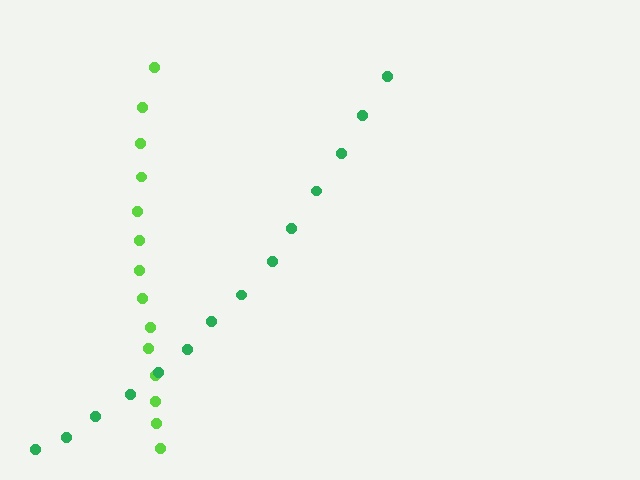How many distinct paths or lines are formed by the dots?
There are 2 distinct paths.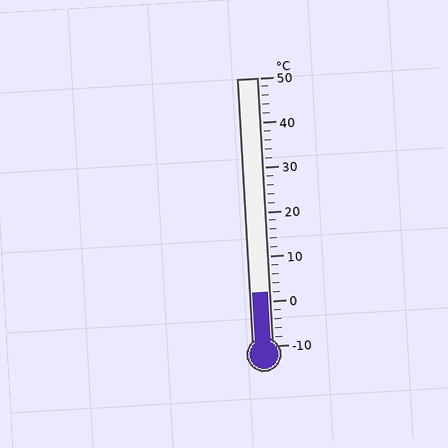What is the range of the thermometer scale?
The thermometer scale ranges from -10°C to 50°C.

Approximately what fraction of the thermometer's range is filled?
The thermometer is filled to approximately 20% of its range.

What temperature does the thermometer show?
The thermometer shows approximately 2°C.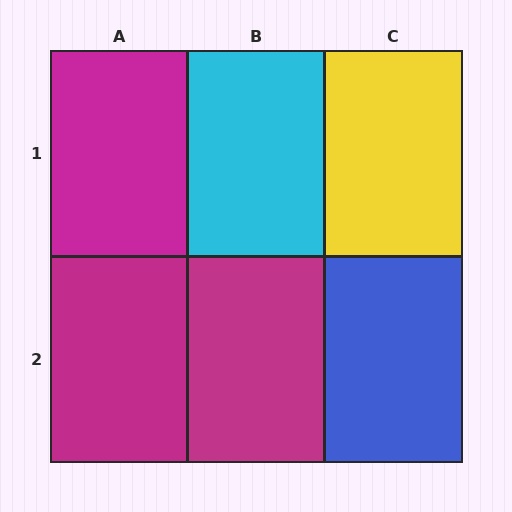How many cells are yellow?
1 cell is yellow.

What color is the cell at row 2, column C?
Blue.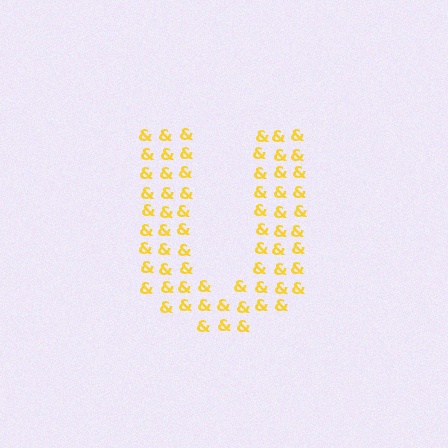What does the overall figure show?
The overall figure shows the letter U.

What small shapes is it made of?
It is made of small ampersands.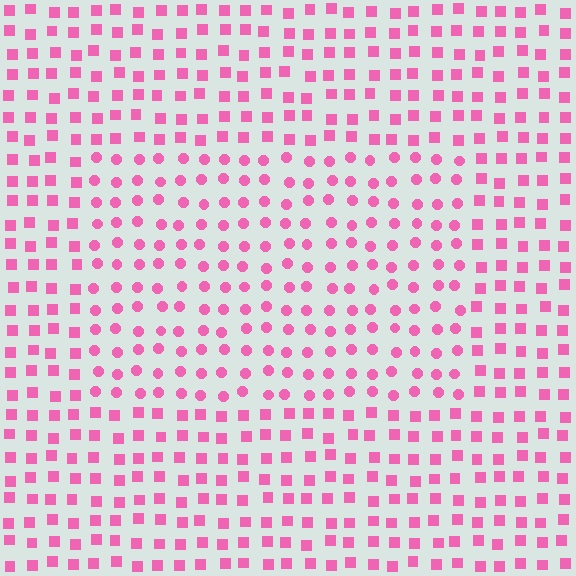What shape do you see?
I see a rectangle.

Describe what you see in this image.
The image is filled with small pink elements arranged in a uniform grid. A rectangle-shaped region contains circles, while the surrounding area contains squares. The boundary is defined purely by the change in element shape.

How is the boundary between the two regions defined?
The boundary is defined by a change in element shape: circles inside vs. squares outside. All elements share the same color and spacing.